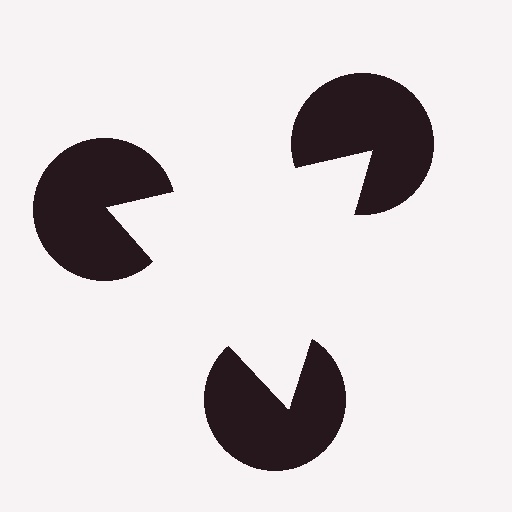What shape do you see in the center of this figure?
An illusory triangle — its edges are inferred from the aligned wedge cuts in the pac-man discs, not physically drawn.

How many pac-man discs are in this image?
There are 3 — one at each vertex of the illusory triangle.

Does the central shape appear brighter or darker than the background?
It typically appears slightly brighter than the background, even though no actual brightness change is drawn.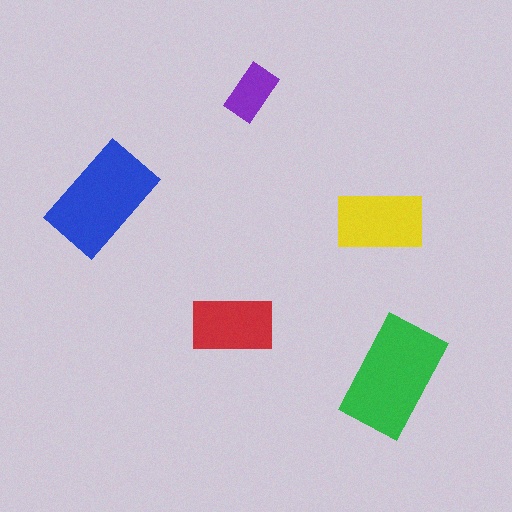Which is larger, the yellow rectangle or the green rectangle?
The green one.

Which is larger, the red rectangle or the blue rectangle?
The blue one.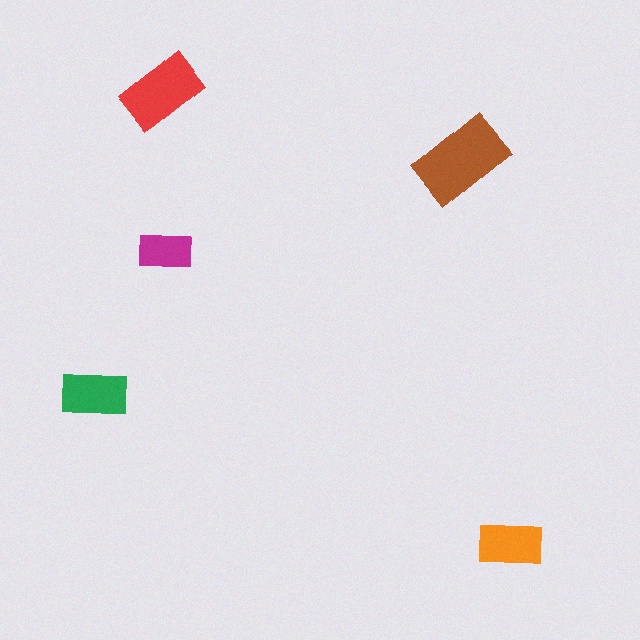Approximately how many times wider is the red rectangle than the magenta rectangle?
About 1.5 times wider.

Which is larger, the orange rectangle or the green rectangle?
The green one.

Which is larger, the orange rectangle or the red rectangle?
The red one.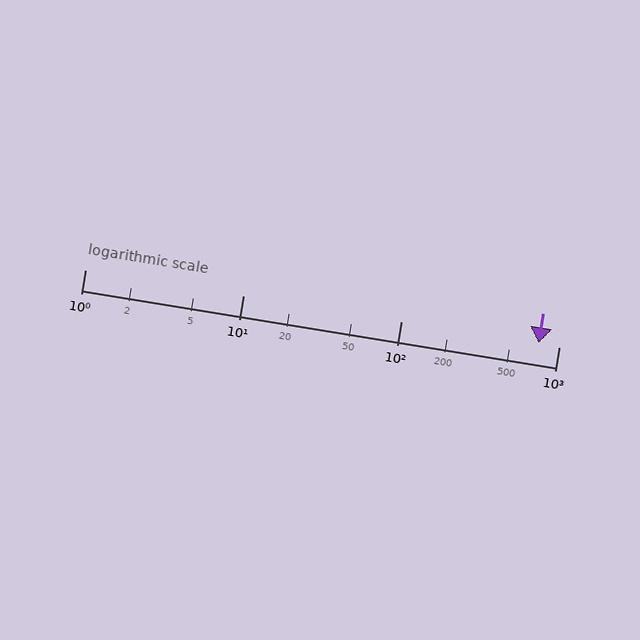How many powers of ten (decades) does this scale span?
The scale spans 3 decades, from 1 to 1000.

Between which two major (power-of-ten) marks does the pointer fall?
The pointer is between 100 and 1000.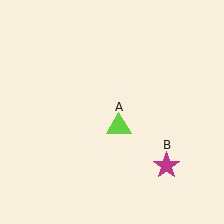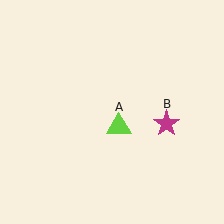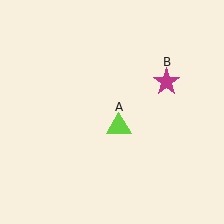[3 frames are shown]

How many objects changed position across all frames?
1 object changed position: magenta star (object B).